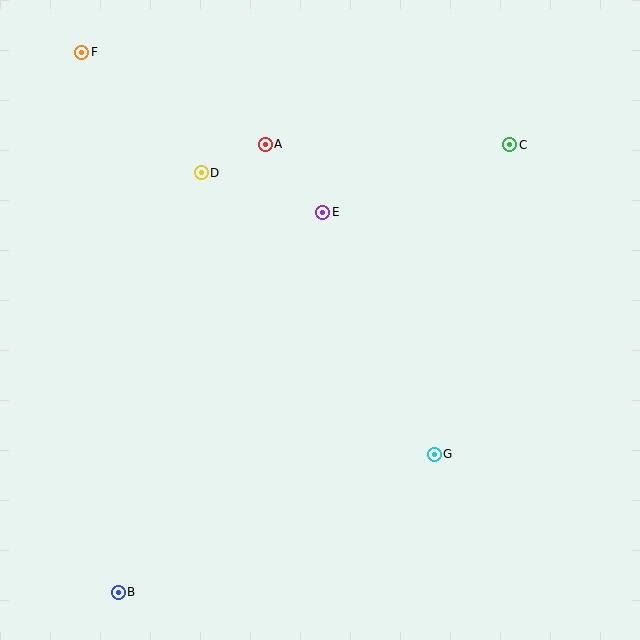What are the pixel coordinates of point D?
Point D is at (201, 173).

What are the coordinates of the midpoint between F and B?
The midpoint between F and B is at (100, 322).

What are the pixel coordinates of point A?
Point A is at (265, 144).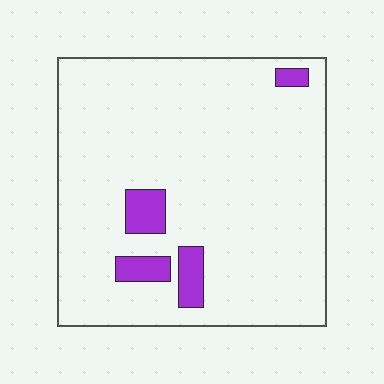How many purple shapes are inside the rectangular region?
4.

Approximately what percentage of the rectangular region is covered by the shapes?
Approximately 10%.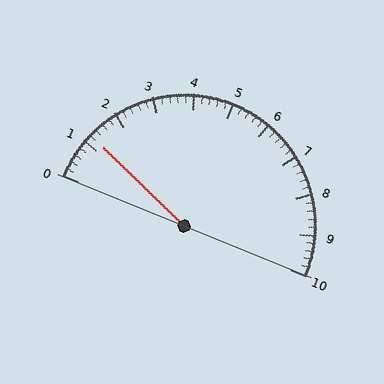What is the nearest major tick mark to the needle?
The nearest major tick mark is 1.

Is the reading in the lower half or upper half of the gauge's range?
The reading is in the lower half of the range (0 to 10).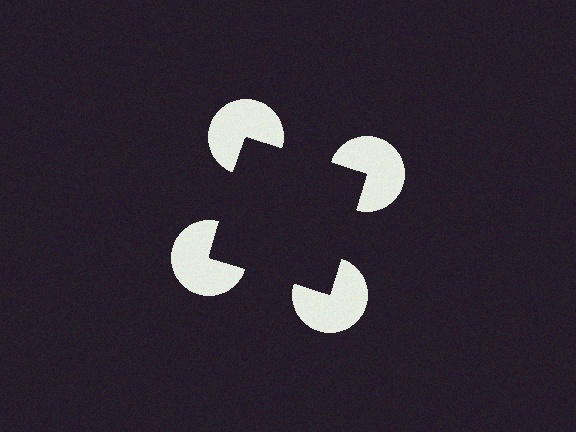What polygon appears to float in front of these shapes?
An illusory square — its edges are inferred from the aligned wedge cuts in the pac-man discs, not physically drawn.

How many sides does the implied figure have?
4 sides.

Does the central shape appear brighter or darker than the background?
It typically appears slightly darker than the background, even though no actual brightness change is drawn.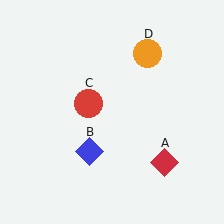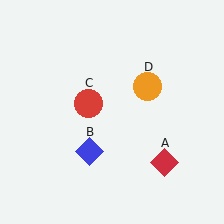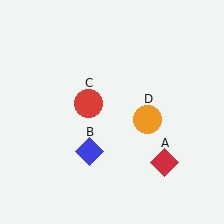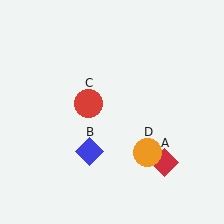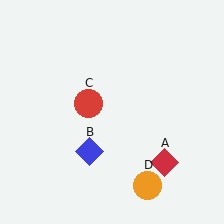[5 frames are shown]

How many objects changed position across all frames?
1 object changed position: orange circle (object D).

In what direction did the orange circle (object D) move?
The orange circle (object D) moved down.